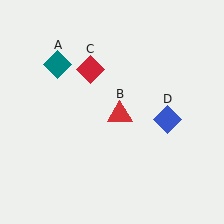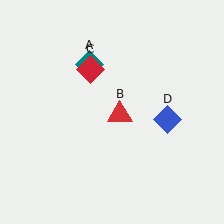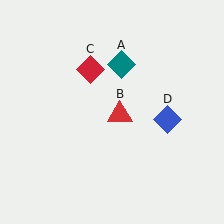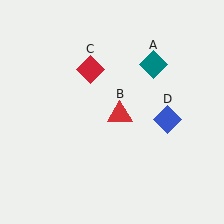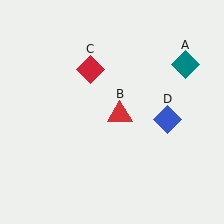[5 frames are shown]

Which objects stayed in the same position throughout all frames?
Red triangle (object B) and red diamond (object C) and blue diamond (object D) remained stationary.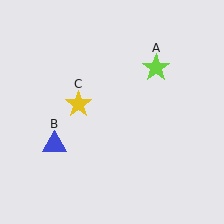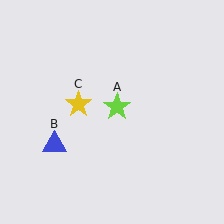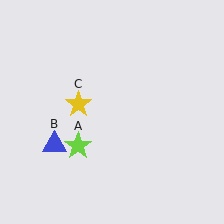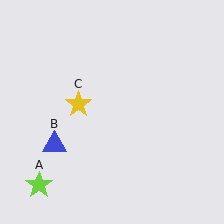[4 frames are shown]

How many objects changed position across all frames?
1 object changed position: lime star (object A).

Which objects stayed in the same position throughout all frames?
Blue triangle (object B) and yellow star (object C) remained stationary.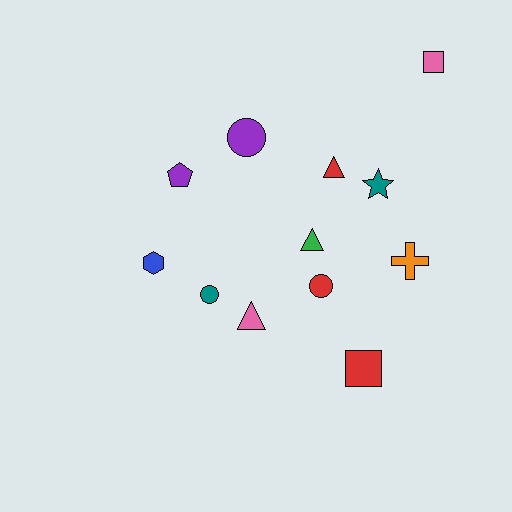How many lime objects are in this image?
There are no lime objects.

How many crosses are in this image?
There is 1 cross.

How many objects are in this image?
There are 12 objects.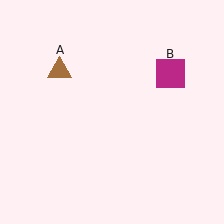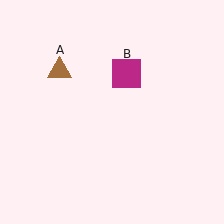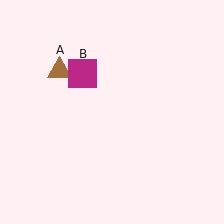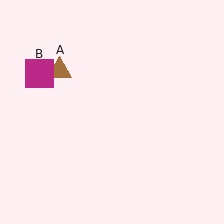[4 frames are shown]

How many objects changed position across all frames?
1 object changed position: magenta square (object B).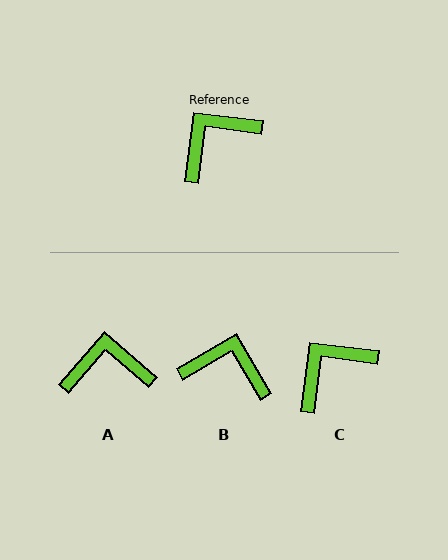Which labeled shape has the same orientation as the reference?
C.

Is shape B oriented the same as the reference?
No, it is off by about 52 degrees.